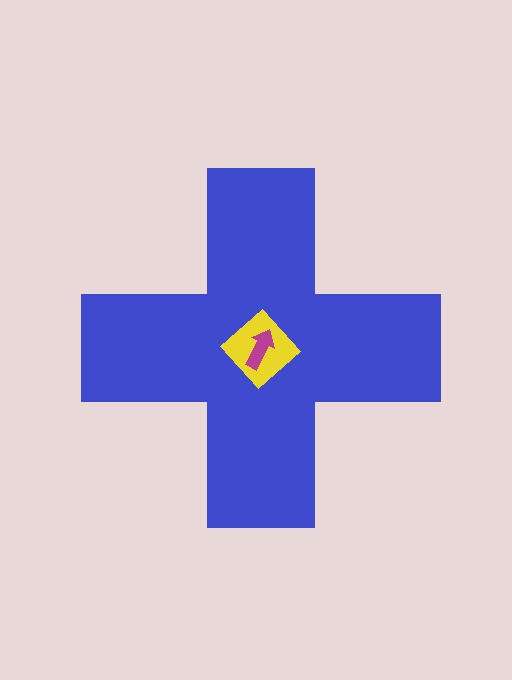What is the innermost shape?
The magenta arrow.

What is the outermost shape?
The blue cross.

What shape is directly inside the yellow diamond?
The magenta arrow.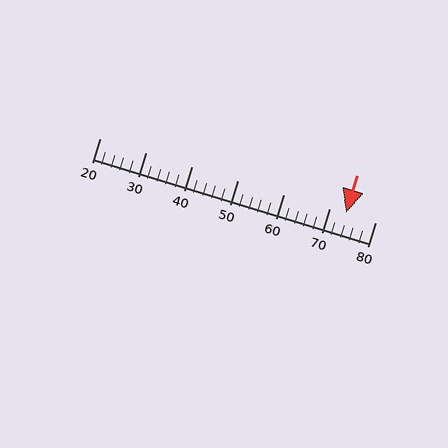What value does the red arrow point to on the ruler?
The red arrow points to approximately 74.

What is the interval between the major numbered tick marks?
The major tick marks are spaced 10 units apart.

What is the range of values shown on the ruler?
The ruler shows values from 20 to 80.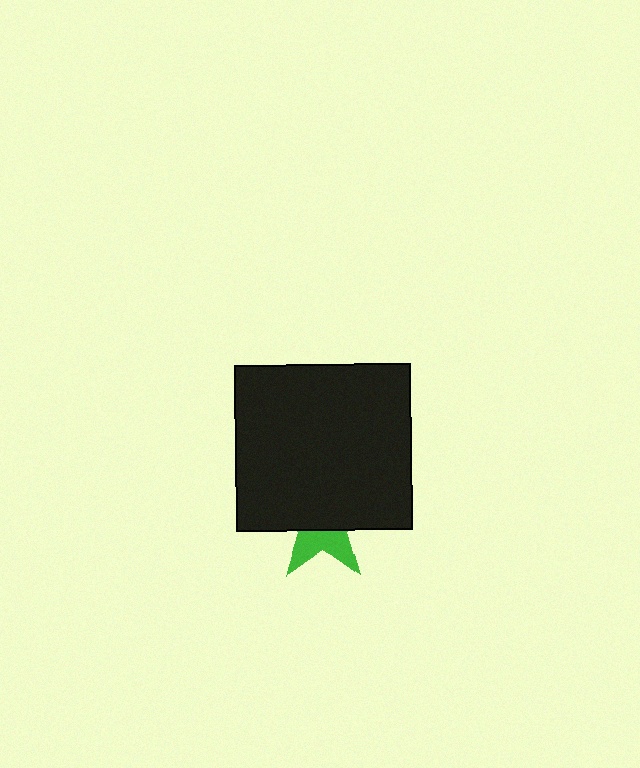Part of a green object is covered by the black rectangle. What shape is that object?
It is a star.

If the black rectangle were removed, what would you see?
You would see the complete green star.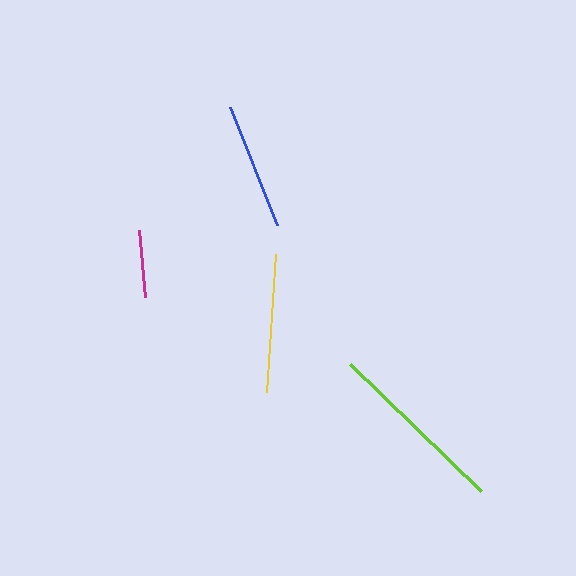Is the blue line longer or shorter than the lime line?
The lime line is longer than the blue line.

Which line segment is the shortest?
The magenta line is the shortest at approximately 68 pixels.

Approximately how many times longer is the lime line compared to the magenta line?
The lime line is approximately 2.7 times the length of the magenta line.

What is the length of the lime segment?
The lime segment is approximately 182 pixels long.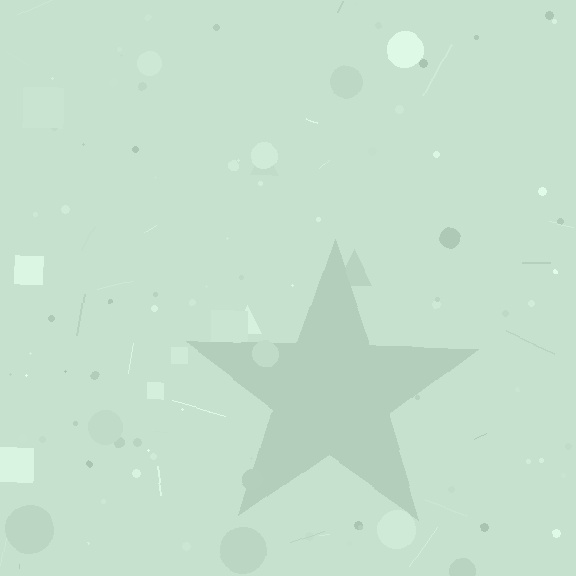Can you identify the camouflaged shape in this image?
The camouflaged shape is a star.